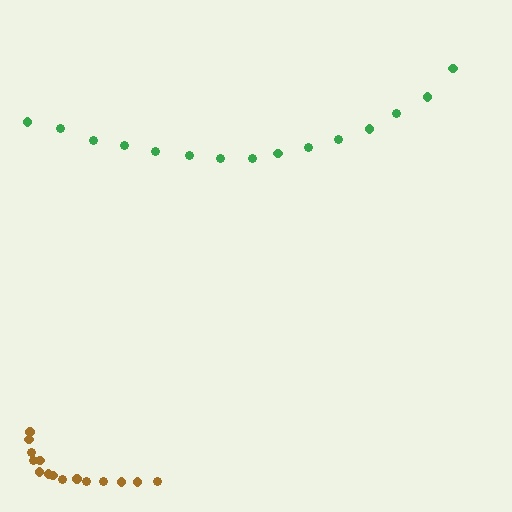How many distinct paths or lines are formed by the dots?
There are 2 distinct paths.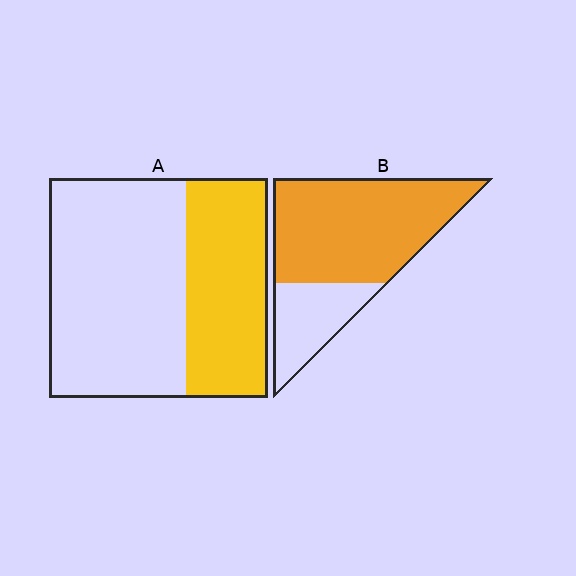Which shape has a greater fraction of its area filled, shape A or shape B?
Shape B.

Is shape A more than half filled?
No.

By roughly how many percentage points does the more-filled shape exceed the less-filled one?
By roughly 35 percentage points (B over A).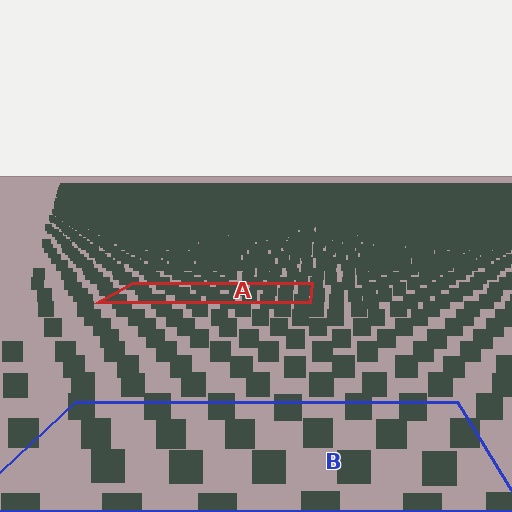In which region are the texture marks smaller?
The texture marks are smaller in region A, because it is farther away.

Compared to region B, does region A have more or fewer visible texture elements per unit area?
Region A has more texture elements per unit area — they are packed more densely because it is farther away.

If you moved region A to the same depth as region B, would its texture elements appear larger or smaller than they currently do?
They would appear larger. At a closer depth, the same texture elements are projected at a bigger on-screen size.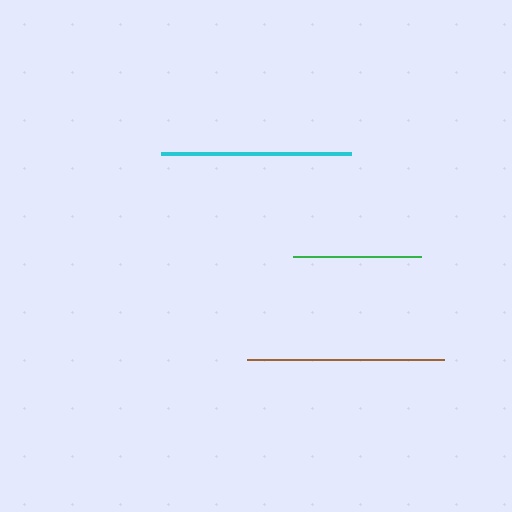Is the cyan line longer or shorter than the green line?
The cyan line is longer than the green line.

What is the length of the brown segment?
The brown segment is approximately 197 pixels long.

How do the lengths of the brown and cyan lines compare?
The brown and cyan lines are approximately the same length.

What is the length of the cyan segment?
The cyan segment is approximately 190 pixels long.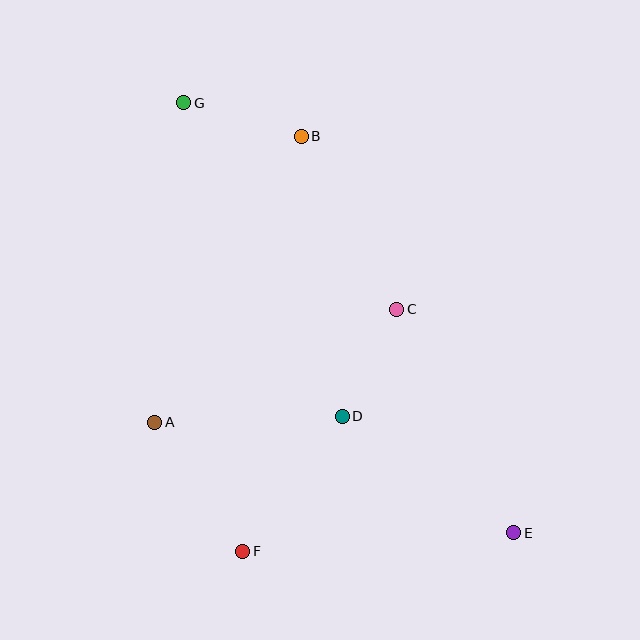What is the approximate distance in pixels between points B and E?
The distance between B and E is approximately 450 pixels.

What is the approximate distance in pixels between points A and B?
The distance between A and B is approximately 321 pixels.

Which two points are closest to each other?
Points C and D are closest to each other.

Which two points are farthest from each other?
Points E and G are farthest from each other.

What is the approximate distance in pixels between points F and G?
The distance between F and G is approximately 452 pixels.